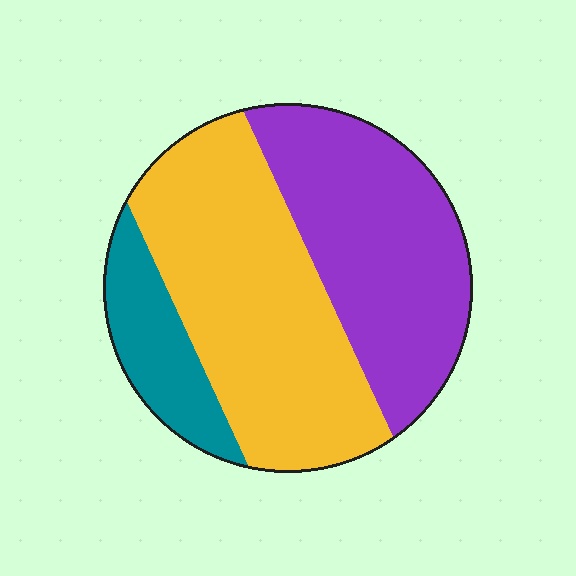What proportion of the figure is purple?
Purple covers roughly 40% of the figure.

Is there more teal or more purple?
Purple.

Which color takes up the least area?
Teal, at roughly 15%.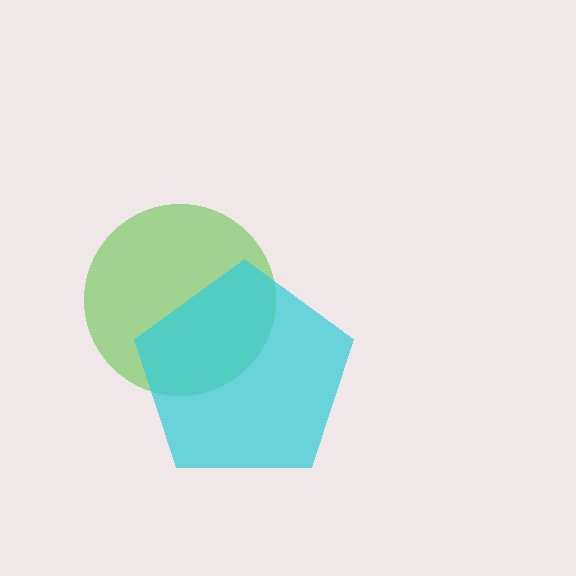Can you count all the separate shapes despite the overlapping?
Yes, there are 2 separate shapes.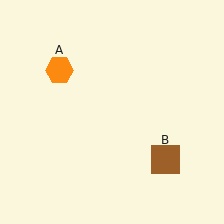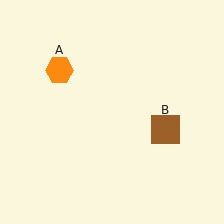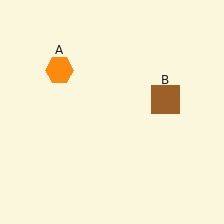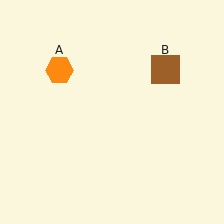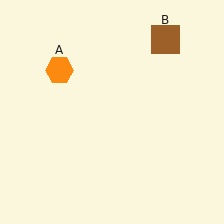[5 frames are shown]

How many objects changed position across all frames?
1 object changed position: brown square (object B).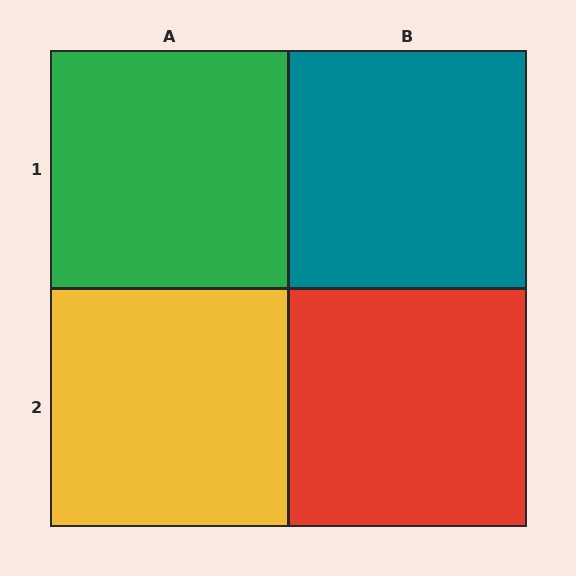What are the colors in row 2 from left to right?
Yellow, red.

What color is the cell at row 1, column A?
Green.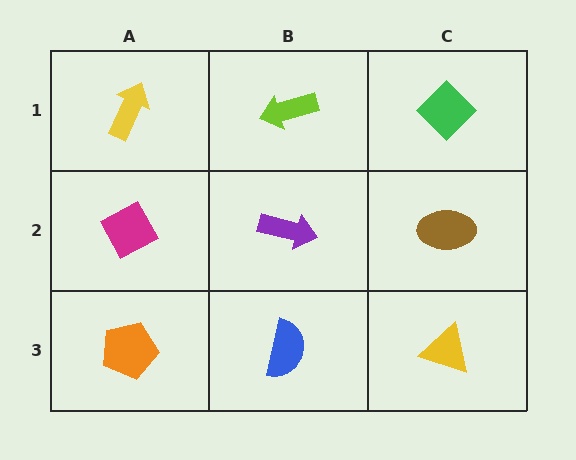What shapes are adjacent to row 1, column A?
A magenta diamond (row 2, column A), a lime arrow (row 1, column B).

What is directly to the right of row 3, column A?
A blue semicircle.